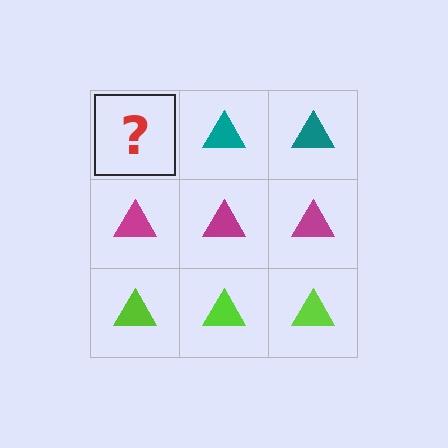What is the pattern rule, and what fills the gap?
The rule is that each row has a consistent color. The gap should be filled with a teal triangle.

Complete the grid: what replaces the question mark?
The question mark should be replaced with a teal triangle.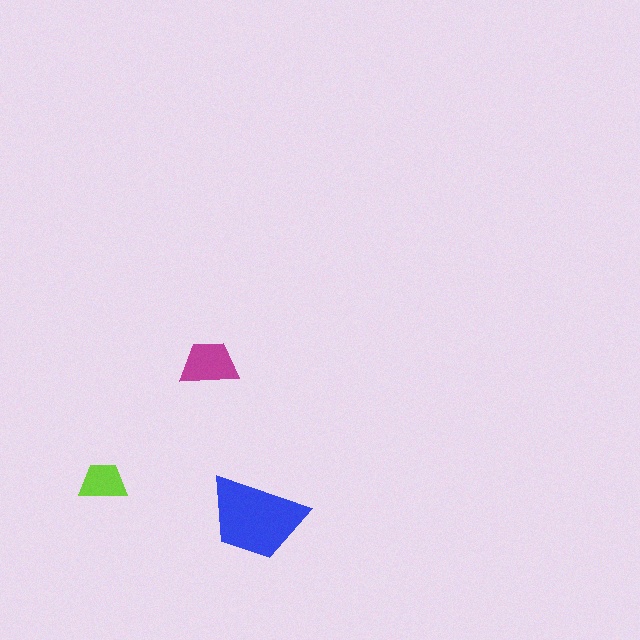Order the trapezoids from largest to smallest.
the blue one, the magenta one, the lime one.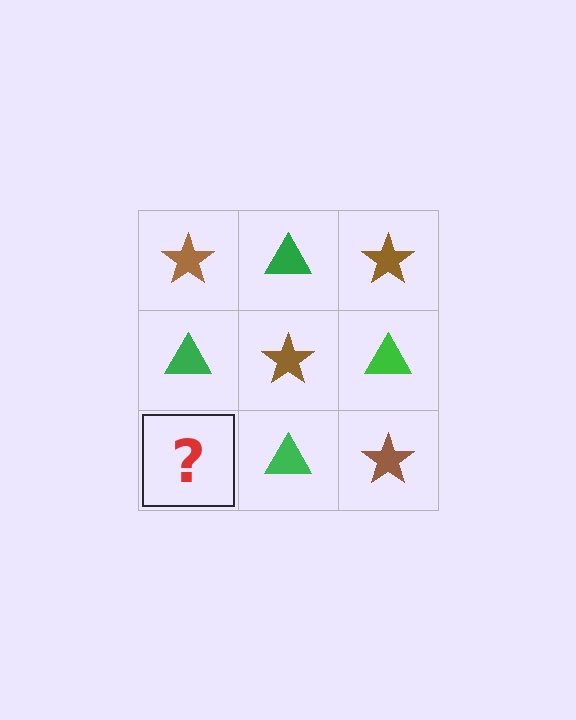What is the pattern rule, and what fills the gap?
The rule is that it alternates brown star and green triangle in a checkerboard pattern. The gap should be filled with a brown star.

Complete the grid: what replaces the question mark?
The question mark should be replaced with a brown star.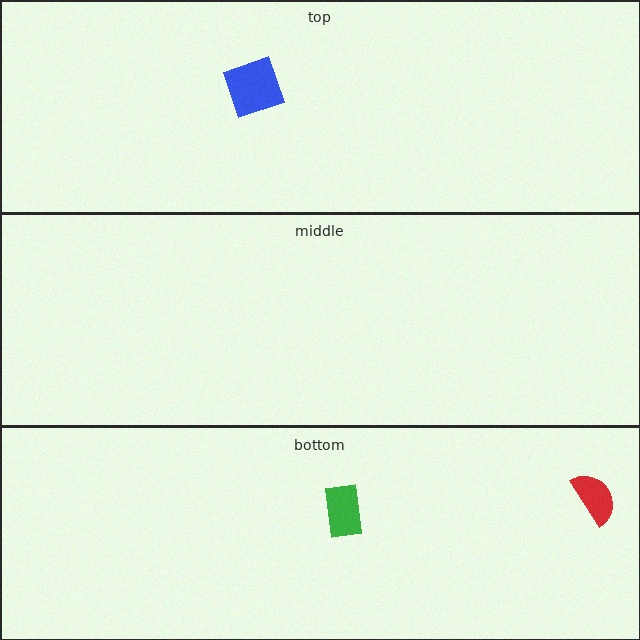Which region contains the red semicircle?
The bottom region.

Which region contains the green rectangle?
The bottom region.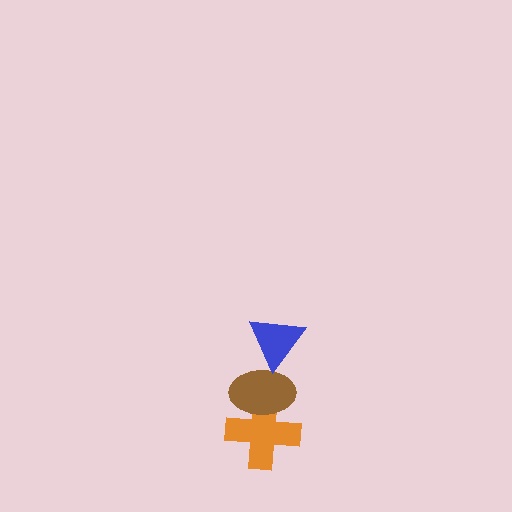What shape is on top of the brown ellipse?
The blue triangle is on top of the brown ellipse.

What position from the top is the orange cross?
The orange cross is 3rd from the top.